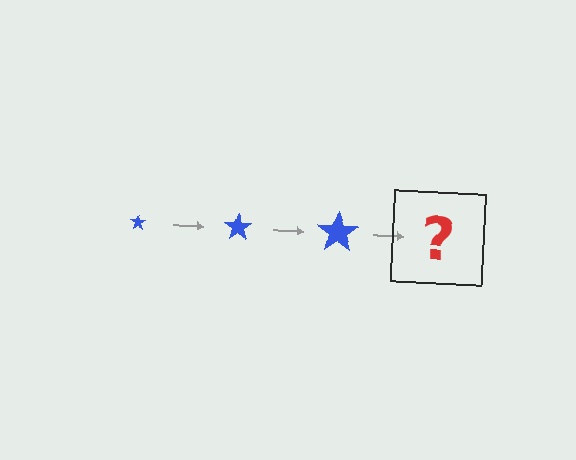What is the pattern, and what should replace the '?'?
The pattern is that the star gets progressively larger each step. The '?' should be a blue star, larger than the previous one.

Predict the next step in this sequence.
The next step is a blue star, larger than the previous one.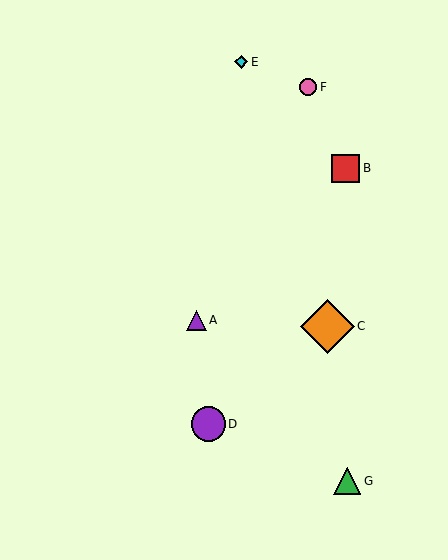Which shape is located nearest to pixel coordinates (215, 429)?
The purple circle (labeled D) at (208, 424) is nearest to that location.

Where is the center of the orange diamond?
The center of the orange diamond is at (327, 326).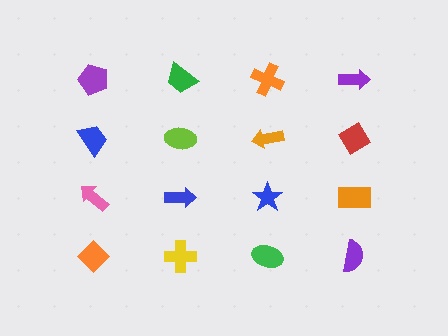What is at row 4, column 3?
A green ellipse.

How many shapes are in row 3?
4 shapes.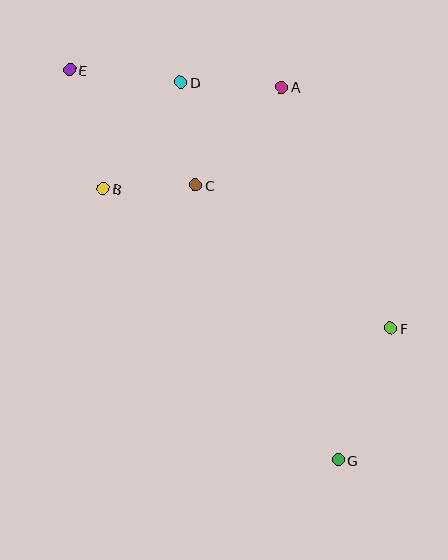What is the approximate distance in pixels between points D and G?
The distance between D and G is approximately 409 pixels.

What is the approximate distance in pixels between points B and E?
The distance between B and E is approximately 124 pixels.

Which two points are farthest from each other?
Points E and G are farthest from each other.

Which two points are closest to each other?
Points B and C are closest to each other.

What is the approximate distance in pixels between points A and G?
The distance between A and G is approximately 377 pixels.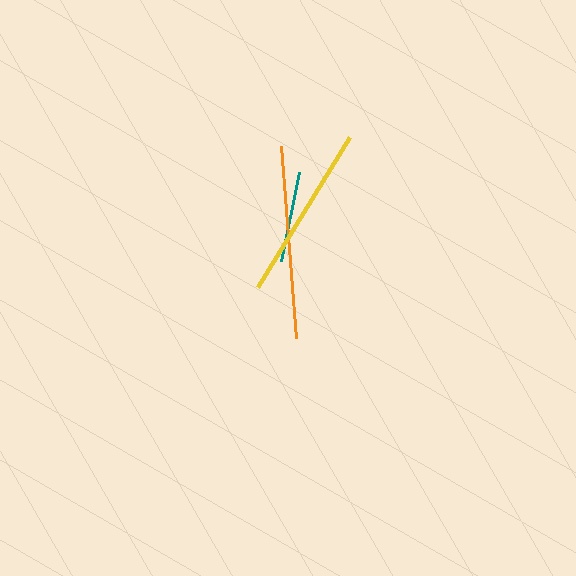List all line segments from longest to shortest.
From longest to shortest: orange, yellow, teal.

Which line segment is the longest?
The orange line is the longest at approximately 192 pixels.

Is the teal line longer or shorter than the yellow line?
The yellow line is longer than the teal line.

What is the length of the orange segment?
The orange segment is approximately 192 pixels long.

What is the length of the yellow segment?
The yellow segment is approximately 177 pixels long.